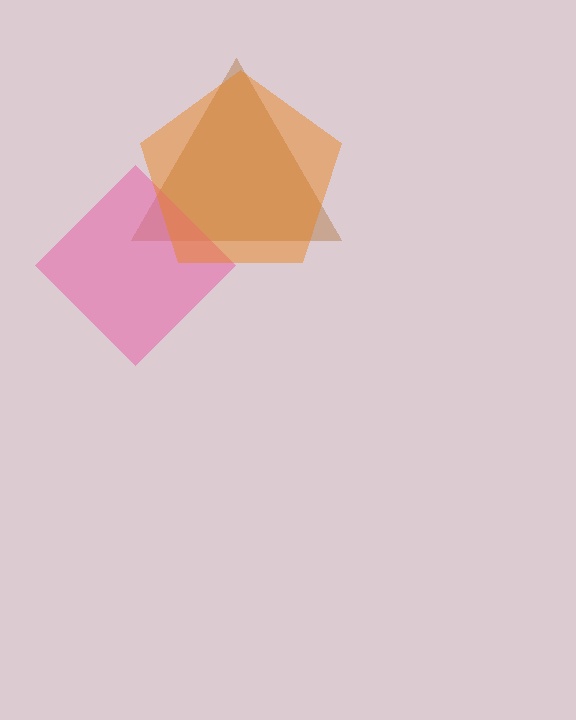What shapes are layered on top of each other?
The layered shapes are: a brown triangle, a pink diamond, an orange pentagon.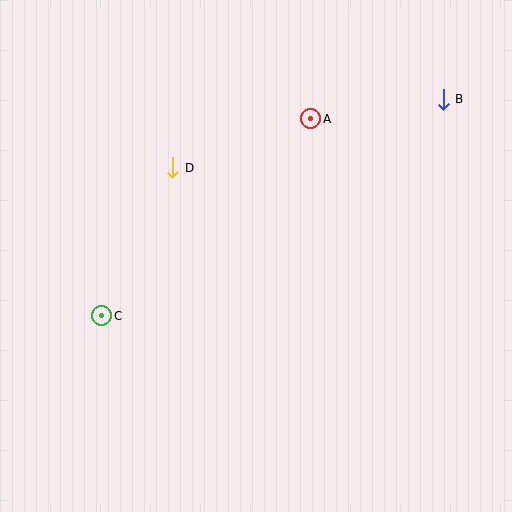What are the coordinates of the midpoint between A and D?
The midpoint between A and D is at (242, 143).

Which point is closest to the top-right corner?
Point B is closest to the top-right corner.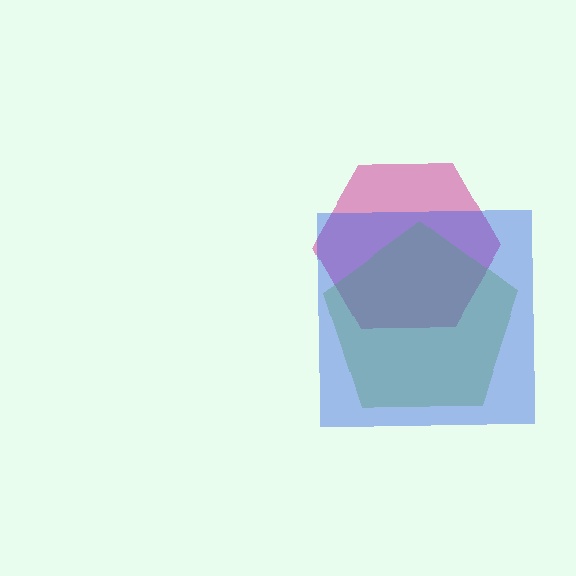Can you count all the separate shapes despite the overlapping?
Yes, there are 3 separate shapes.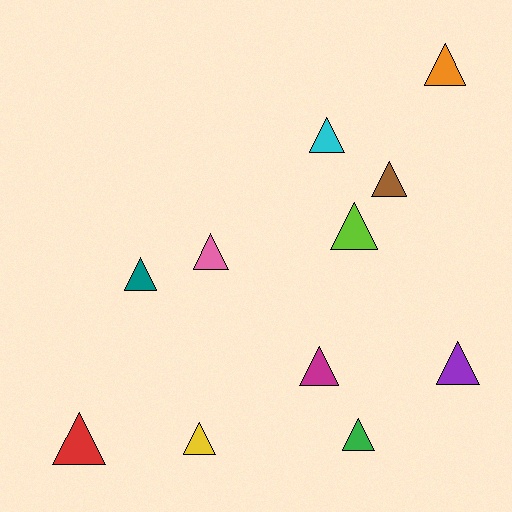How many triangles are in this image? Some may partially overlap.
There are 11 triangles.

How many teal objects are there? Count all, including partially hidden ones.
There is 1 teal object.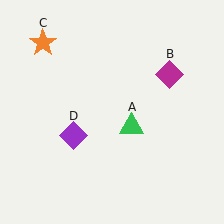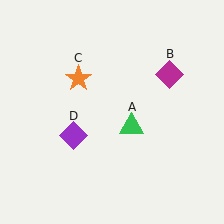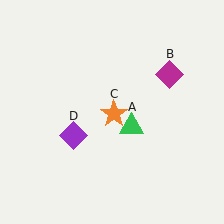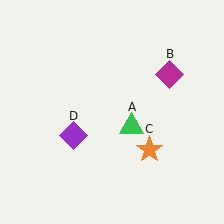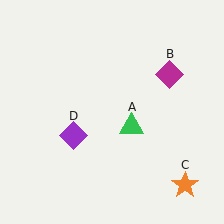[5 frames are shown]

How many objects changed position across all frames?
1 object changed position: orange star (object C).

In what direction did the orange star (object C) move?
The orange star (object C) moved down and to the right.